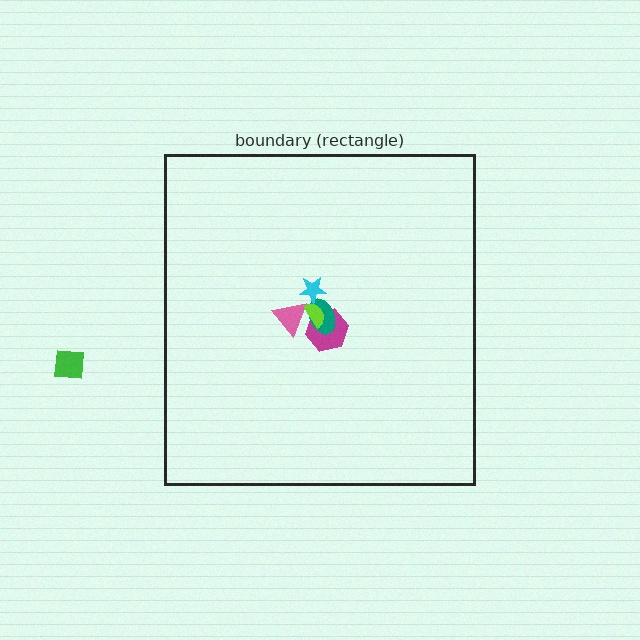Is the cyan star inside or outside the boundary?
Inside.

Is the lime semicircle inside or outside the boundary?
Inside.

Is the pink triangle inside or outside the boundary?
Inside.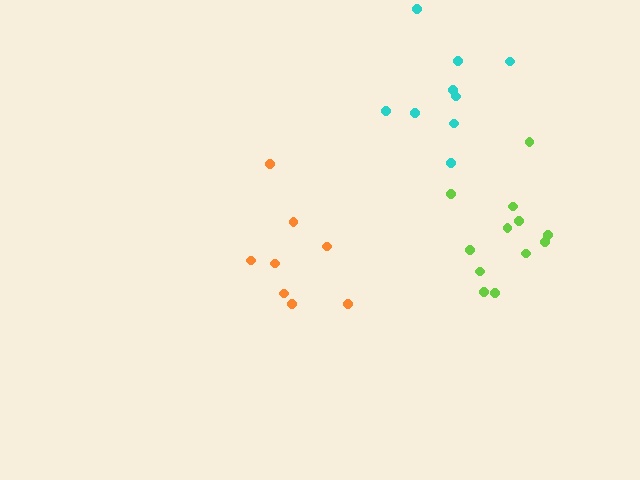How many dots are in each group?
Group 1: 8 dots, Group 2: 9 dots, Group 3: 12 dots (29 total).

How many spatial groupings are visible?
There are 3 spatial groupings.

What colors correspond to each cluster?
The clusters are colored: orange, cyan, lime.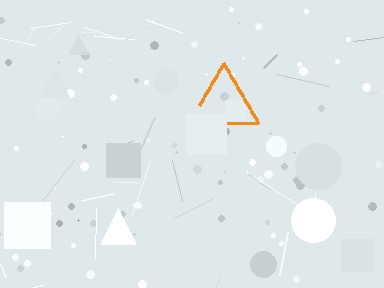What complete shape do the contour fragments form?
The contour fragments form a triangle.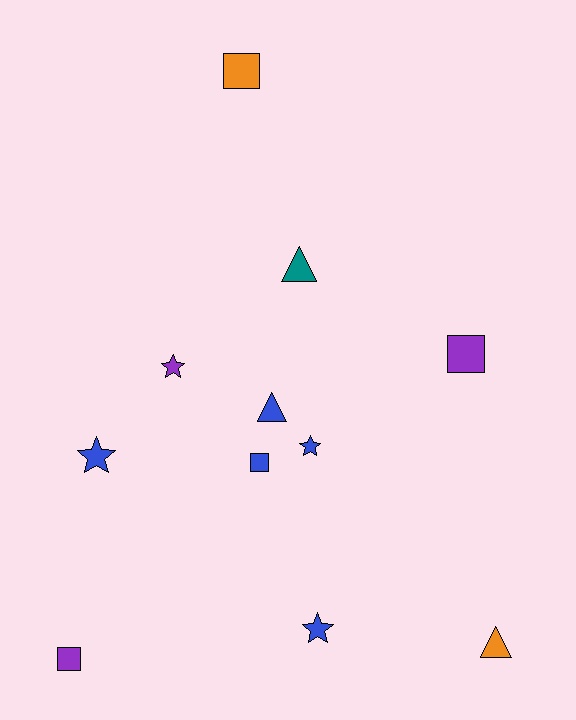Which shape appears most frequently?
Square, with 4 objects.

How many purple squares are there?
There are 2 purple squares.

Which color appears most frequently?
Blue, with 5 objects.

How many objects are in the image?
There are 11 objects.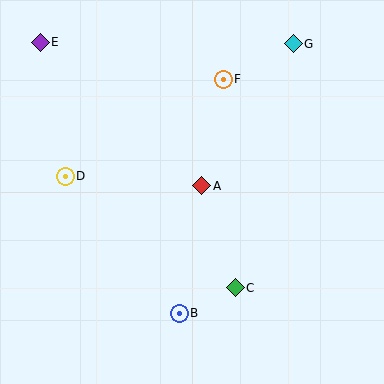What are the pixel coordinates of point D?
Point D is at (65, 176).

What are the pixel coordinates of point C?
Point C is at (235, 288).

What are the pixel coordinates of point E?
Point E is at (40, 42).